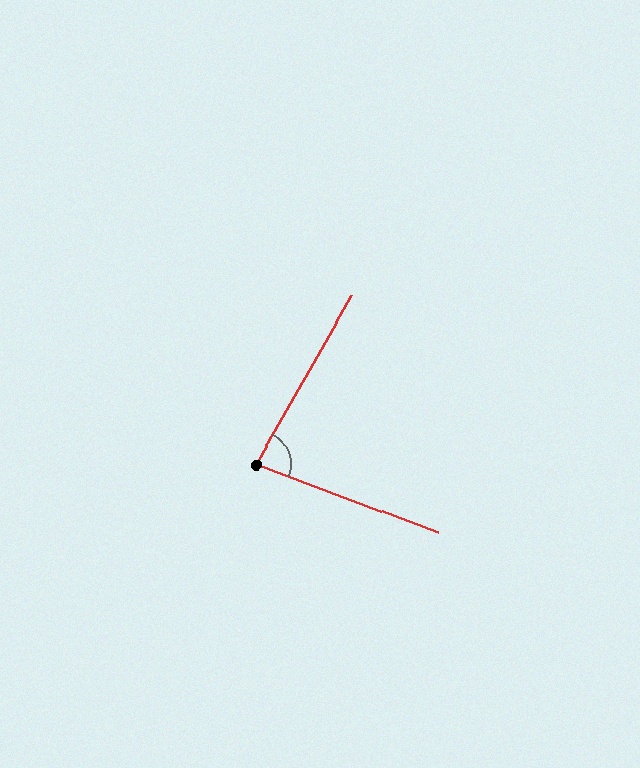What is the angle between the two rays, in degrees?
Approximately 81 degrees.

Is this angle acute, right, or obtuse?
It is acute.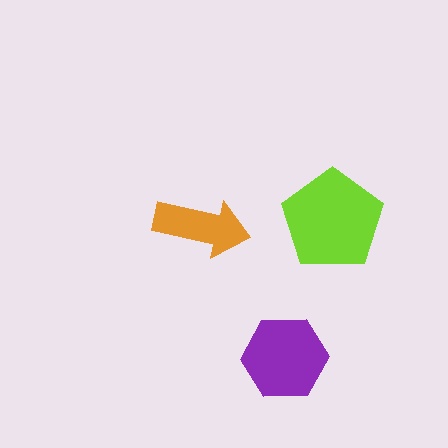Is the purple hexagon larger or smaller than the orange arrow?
Larger.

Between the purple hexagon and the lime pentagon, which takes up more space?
The lime pentagon.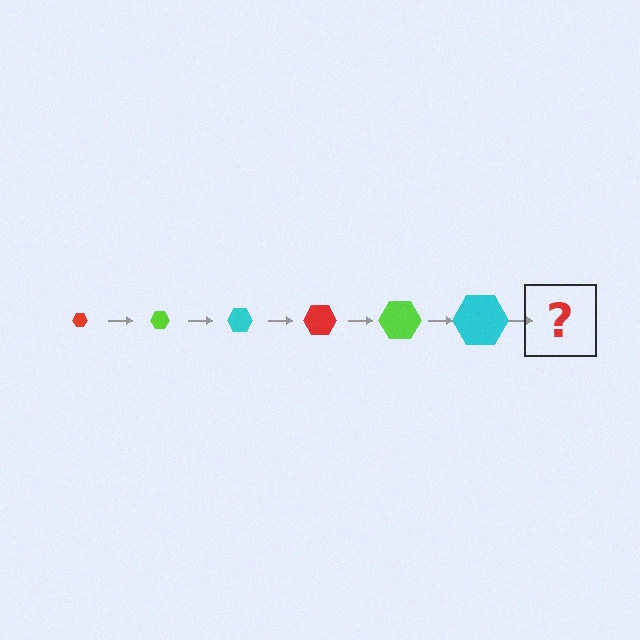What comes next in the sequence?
The next element should be a red hexagon, larger than the previous one.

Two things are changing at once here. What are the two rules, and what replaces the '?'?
The two rules are that the hexagon grows larger each step and the color cycles through red, lime, and cyan. The '?' should be a red hexagon, larger than the previous one.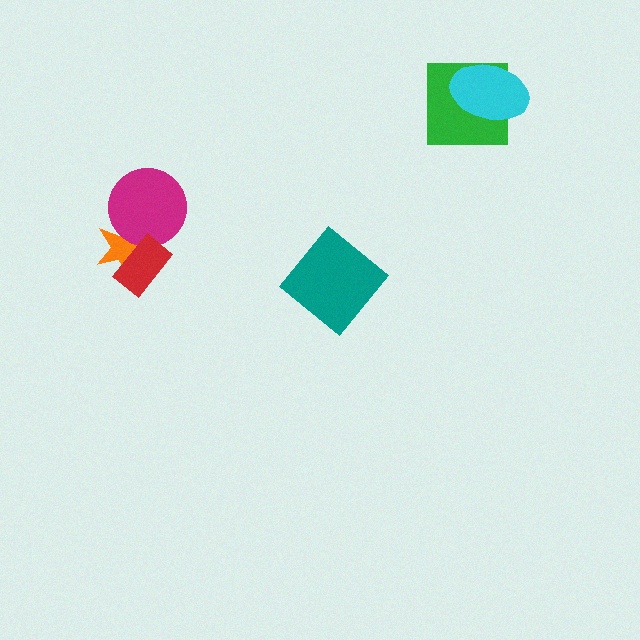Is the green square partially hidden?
Yes, it is partially covered by another shape.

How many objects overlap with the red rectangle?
2 objects overlap with the red rectangle.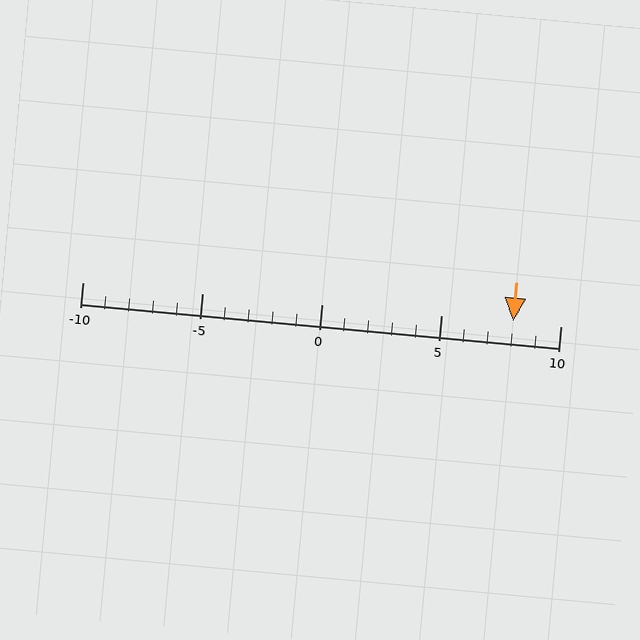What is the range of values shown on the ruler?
The ruler shows values from -10 to 10.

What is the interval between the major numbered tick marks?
The major tick marks are spaced 5 units apart.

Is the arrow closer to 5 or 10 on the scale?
The arrow is closer to 10.